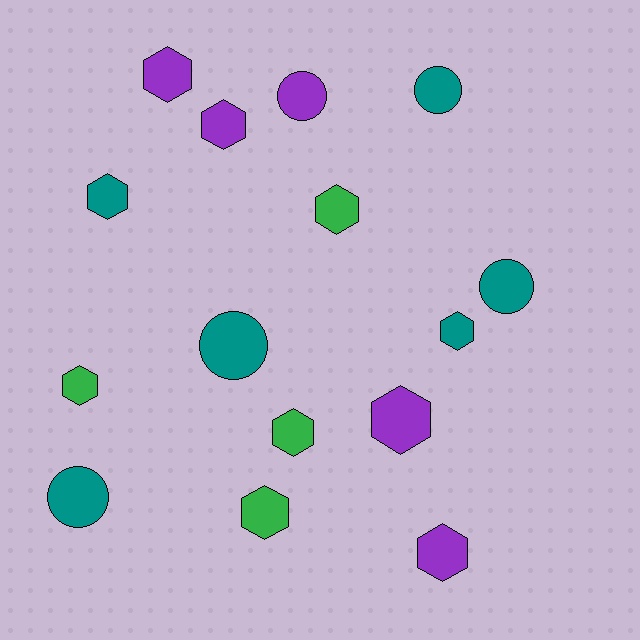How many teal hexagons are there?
There are 2 teal hexagons.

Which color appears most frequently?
Teal, with 6 objects.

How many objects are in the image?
There are 15 objects.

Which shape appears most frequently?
Hexagon, with 10 objects.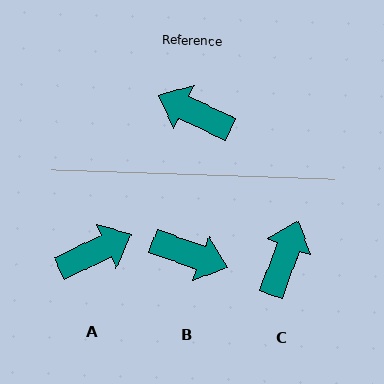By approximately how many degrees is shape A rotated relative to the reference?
Approximately 129 degrees clockwise.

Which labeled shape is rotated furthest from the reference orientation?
B, about 175 degrees away.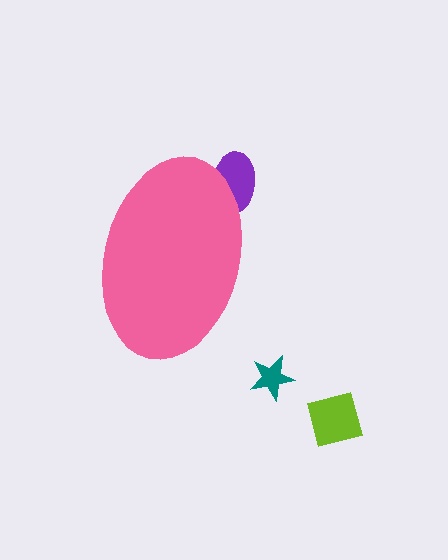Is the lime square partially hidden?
No, the lime square is fully visible.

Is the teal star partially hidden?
No, the teal star is fully visible.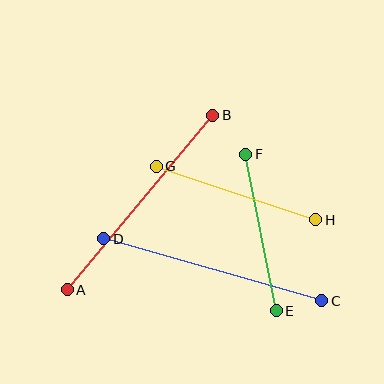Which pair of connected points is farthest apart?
Points A and B are farthest apart.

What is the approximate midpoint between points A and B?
The midpoint is at approximately (140, 202) pixels.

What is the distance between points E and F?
The distance is approximately 160 pixels.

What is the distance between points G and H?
The distance is approximately 168 pixels.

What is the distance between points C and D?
The distance is approximately 227 pixels.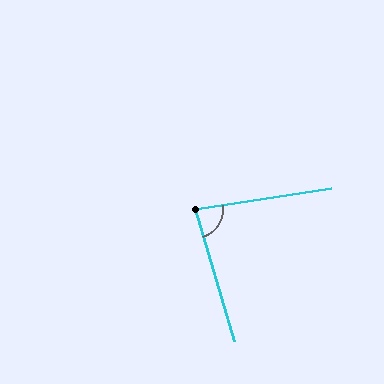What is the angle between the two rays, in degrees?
Approximately 82 degrees.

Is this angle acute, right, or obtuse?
It is acute.